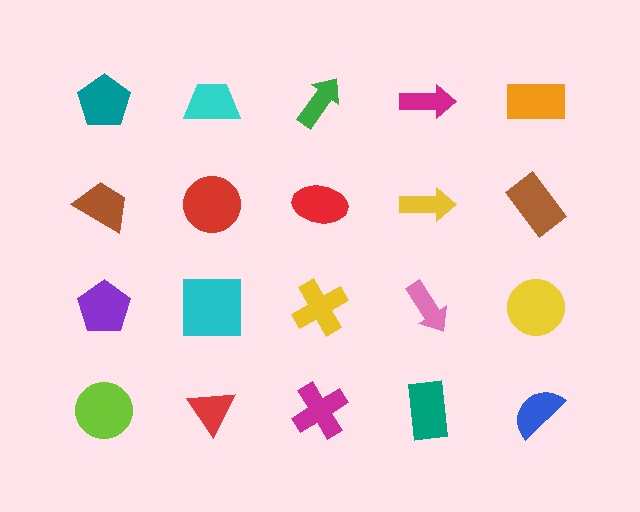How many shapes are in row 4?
5 shapes.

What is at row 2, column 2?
A red circle.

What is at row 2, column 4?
A yellow arrow.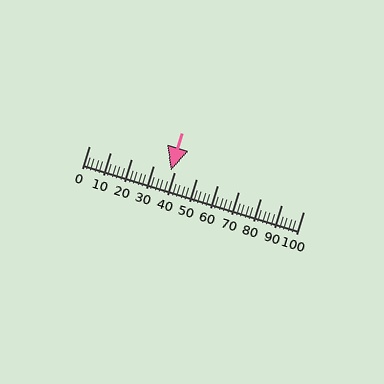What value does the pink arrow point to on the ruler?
The pink arrow points to approximately 38.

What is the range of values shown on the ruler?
The ruler shows values from 0 to 100.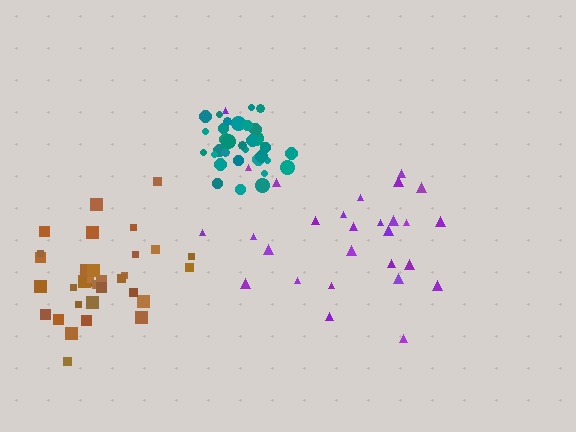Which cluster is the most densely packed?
Teal.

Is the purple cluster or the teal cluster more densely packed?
Teal.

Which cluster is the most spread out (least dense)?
Purple.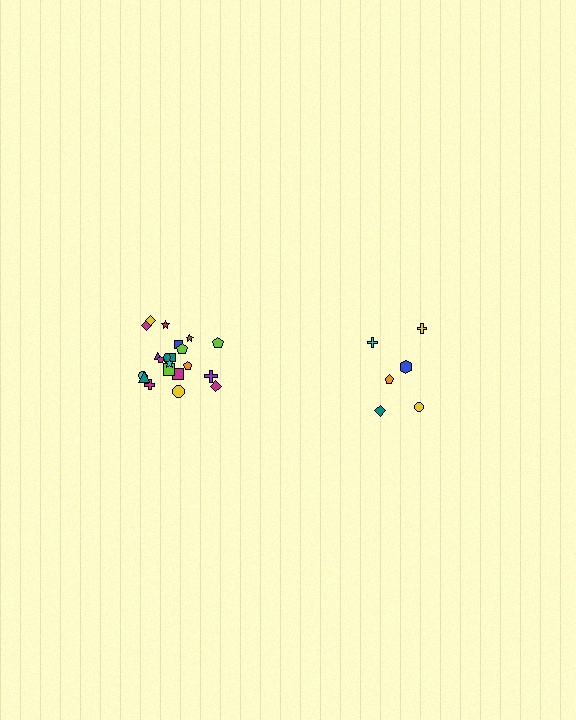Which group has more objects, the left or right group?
The left group.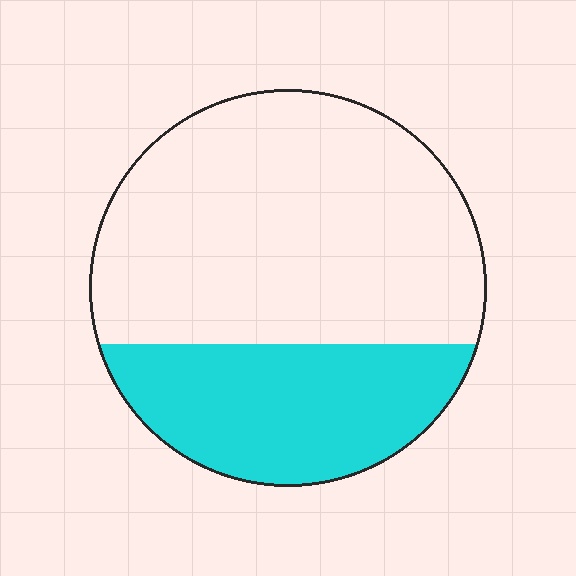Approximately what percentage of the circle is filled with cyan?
Approximately 30%.